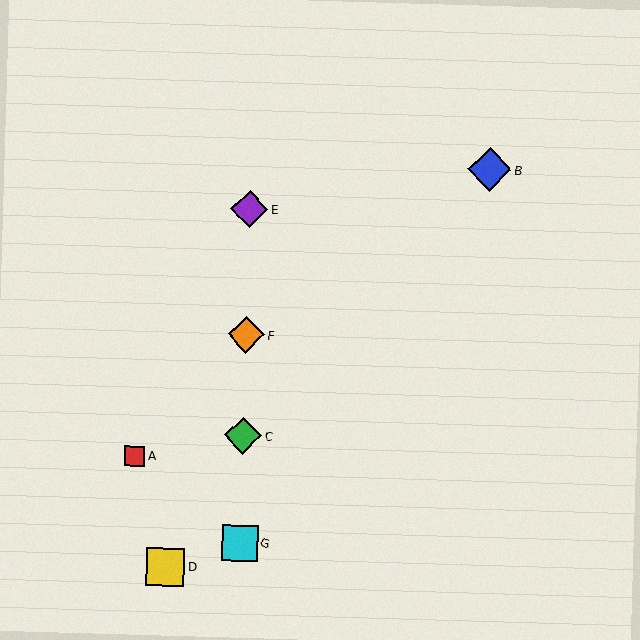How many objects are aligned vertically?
4 objects (C, E, F, G) are aligned vertically.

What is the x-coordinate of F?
Object F is at x≈246.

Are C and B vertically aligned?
No, C is at x≈243 and B is at x≈490.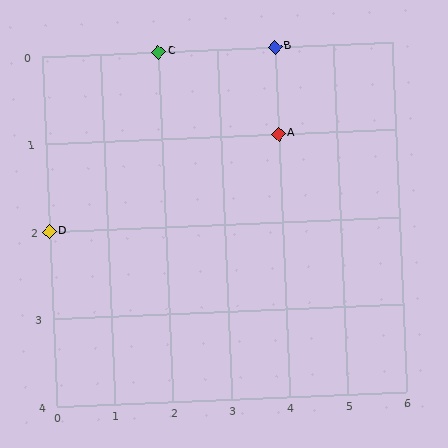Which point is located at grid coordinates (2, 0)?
Point C is at (2, 0).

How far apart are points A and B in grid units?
Points A and B are 1 row apart.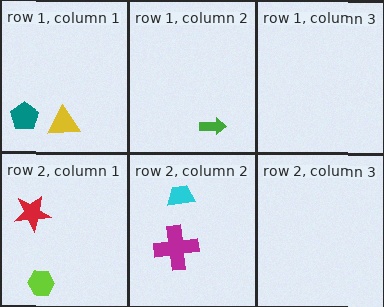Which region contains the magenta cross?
The row 2, column 2 region.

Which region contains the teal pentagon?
The row 1, column 1 region.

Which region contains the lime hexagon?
The row 2, column 1 region.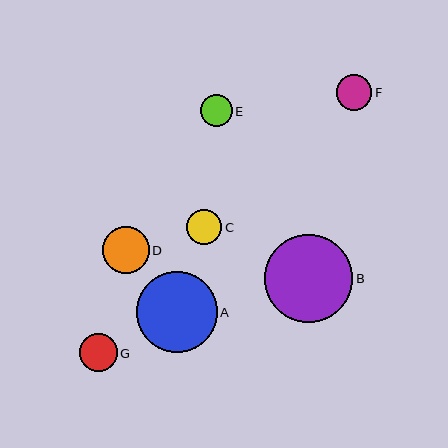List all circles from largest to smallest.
From largest to smallest: B, A, D, G, F, C, E.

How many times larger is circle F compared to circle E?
Circle F is approximately 1.1 times the size of circle E.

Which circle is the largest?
Circle B is the largest with a size of approximately 88 pixels.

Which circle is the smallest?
Circle E is the smallest with a size of approximately 32 pixels.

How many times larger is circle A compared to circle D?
Circle A is approximately 1.7 times the size of circle D.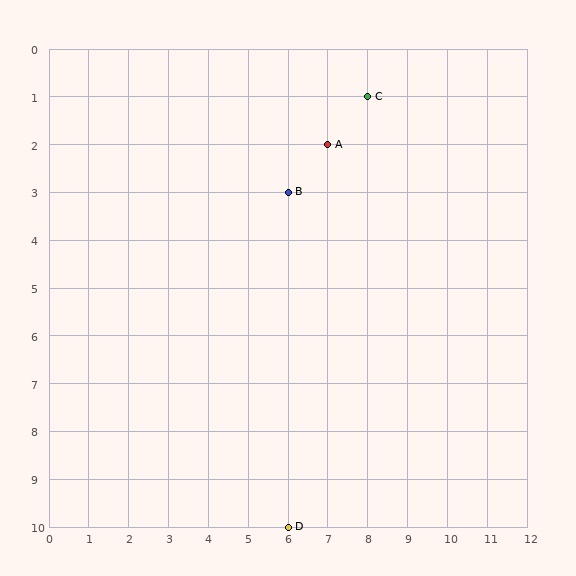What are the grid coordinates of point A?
Point A is at grid coordinates (7, 2).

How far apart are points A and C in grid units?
Points A and C are 1 column and 1 row apart (about 1.4 grid units diagonally).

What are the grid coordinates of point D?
Point D is at grid coordinates (6, 10).